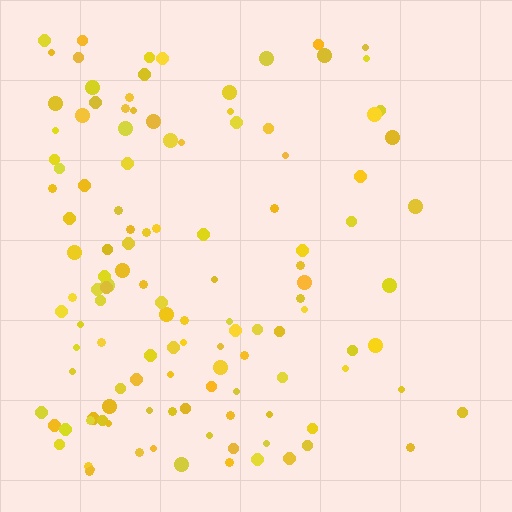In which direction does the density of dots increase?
From right to left, with the left side densest.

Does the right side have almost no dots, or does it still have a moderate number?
Still a moderate number, just noticeably fewer than the left.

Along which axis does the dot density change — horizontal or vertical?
Horizontal.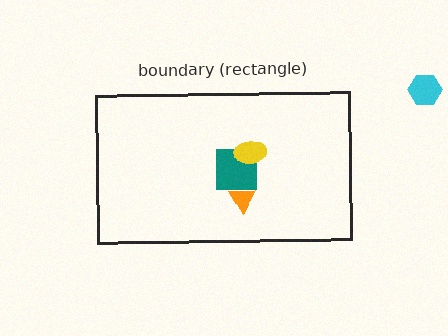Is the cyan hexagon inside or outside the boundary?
Outside.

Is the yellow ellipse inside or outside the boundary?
Inside.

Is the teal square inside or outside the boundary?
Inside.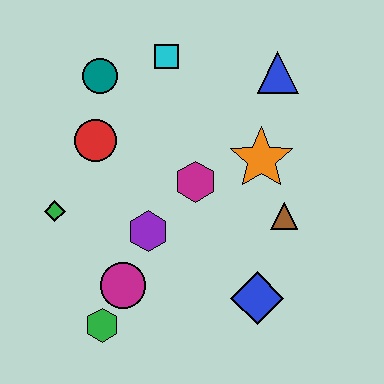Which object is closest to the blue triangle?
The orange star is closest to the blue triangle.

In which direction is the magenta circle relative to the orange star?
The magenta circle is to the left of the orange star.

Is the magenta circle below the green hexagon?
No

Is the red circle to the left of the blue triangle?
Yes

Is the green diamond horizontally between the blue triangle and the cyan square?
No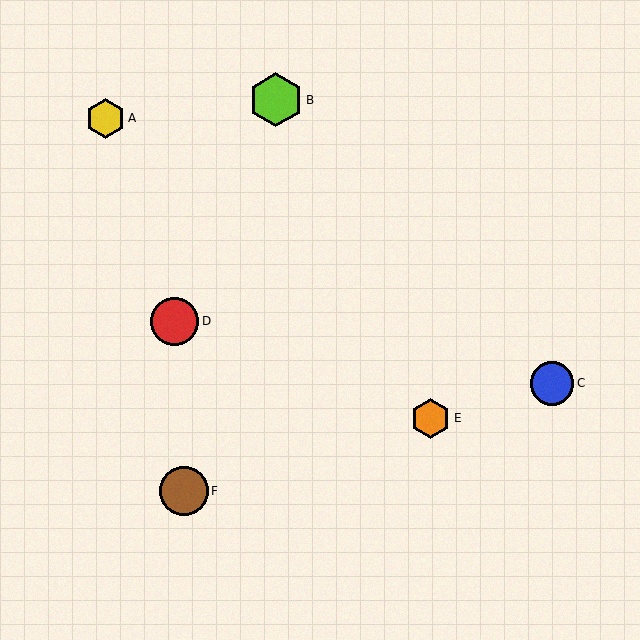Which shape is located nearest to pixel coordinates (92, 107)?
The yellow hexagon (labeled A) at (106, 118) is nearest to that location.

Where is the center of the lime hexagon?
The center of the lime hexagon is at (276, 100).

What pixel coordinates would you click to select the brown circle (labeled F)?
Click at (184, 491) to select the brown circle F.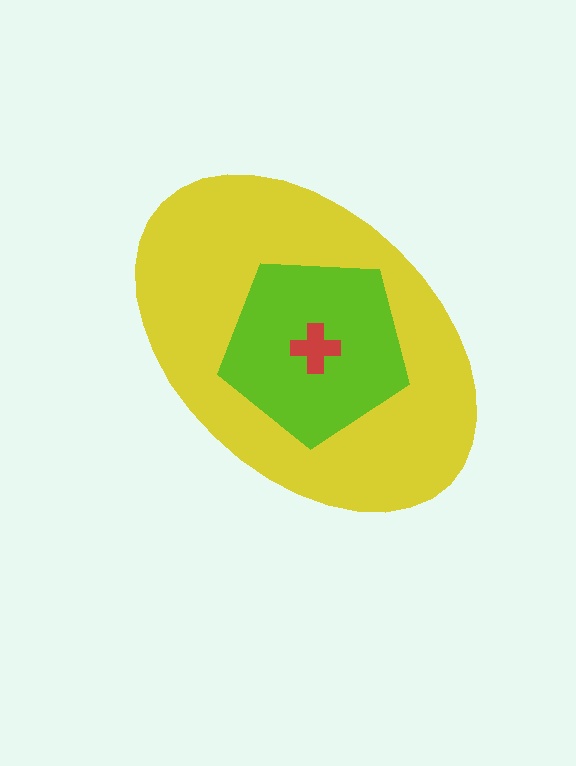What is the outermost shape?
The yellow ellipse.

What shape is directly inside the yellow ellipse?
The lime pentagon.